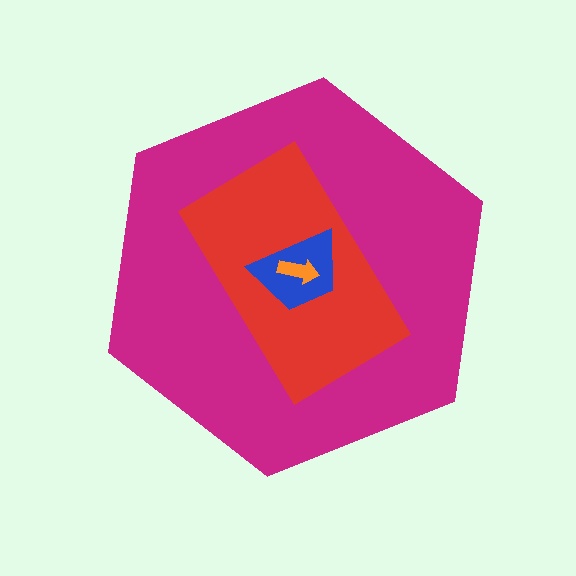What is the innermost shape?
The orange arrow.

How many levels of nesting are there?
4.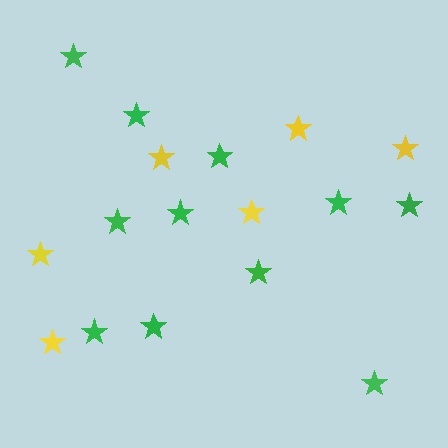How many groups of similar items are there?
There are 2 groups: one group of green stars (11) and one group of yellow stars (6).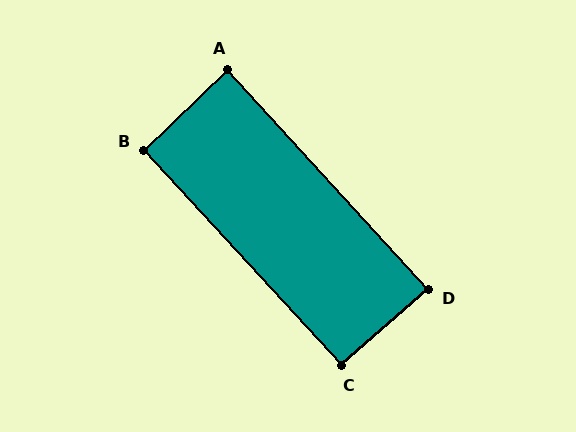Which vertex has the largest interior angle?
C, at approximately 92 degrees.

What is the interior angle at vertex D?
Approximately 89 degrees (approximately right).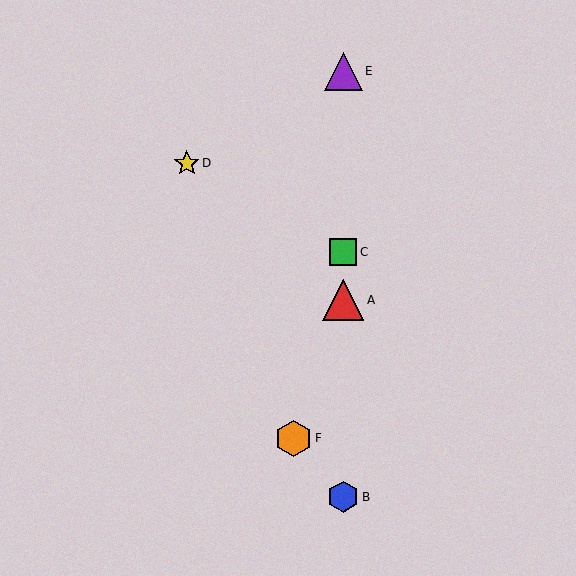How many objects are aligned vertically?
4 objects (A, B, C, E) are aligned vertically.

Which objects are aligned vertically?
Objects A, B, C, E are aligned vertically.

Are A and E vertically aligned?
Yes, both are at x≈343.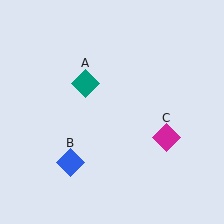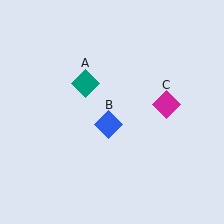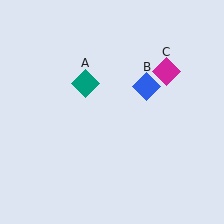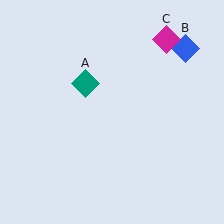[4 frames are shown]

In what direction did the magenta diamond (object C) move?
The magenta diamond (object C) moved up.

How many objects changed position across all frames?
2 objects changed position: blue diamond (object B), magenta diamond (object C).